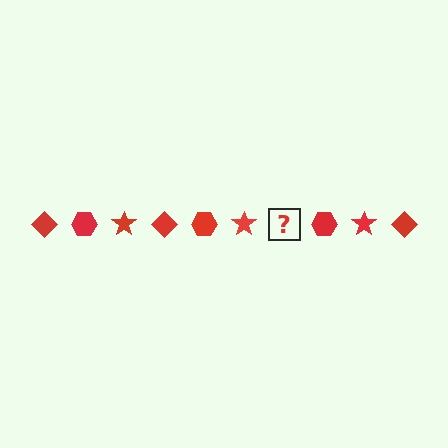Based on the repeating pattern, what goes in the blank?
The blank should be a red diamond.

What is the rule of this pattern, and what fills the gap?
The rule is that the pattern cycles through diamond, hexagon, star shapes in red. The gap should be filled with a red diamond.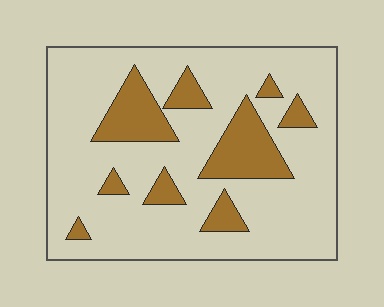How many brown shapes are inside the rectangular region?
9.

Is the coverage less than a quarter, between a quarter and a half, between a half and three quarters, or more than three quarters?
Less than a quarter.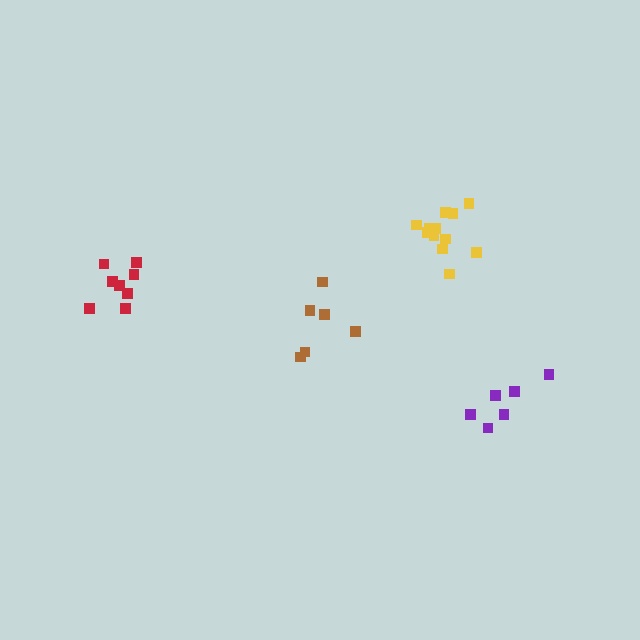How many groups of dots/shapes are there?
There are 4 groups.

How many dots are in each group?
Group 1: 6 dots, Group 2: 6 dots, Group 3: 12 dots, Group 4: 8 dots (32 total).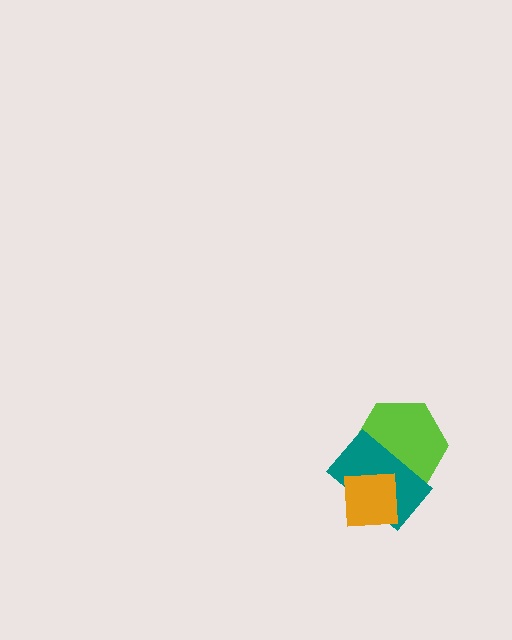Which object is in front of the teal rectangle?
The orange square is in front of the teal rectangle.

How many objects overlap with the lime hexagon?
2 objects overlap with the lime hexagon.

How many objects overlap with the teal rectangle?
2 objects overlap with the teal rectangle.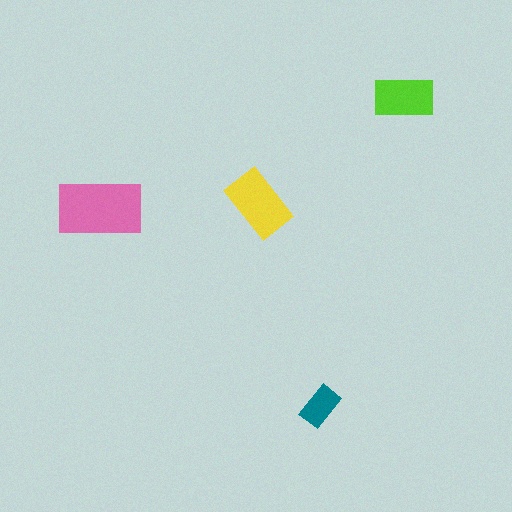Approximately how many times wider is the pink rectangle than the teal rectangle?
About 2 times wider.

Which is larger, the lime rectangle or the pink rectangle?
The pink one.